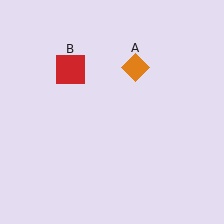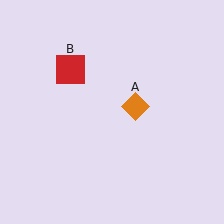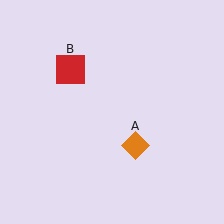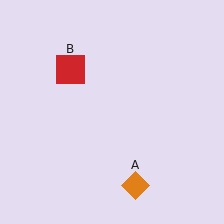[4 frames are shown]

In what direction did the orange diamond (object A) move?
The orange diamond (object A) moved down.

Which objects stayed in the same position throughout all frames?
Red square (object B) remained stationary.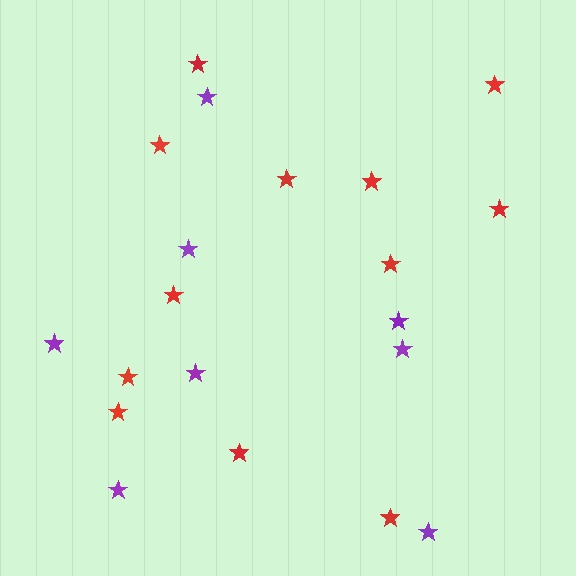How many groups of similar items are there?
There are 2 groups: one group of purple stars (8) and one group of red stars (12).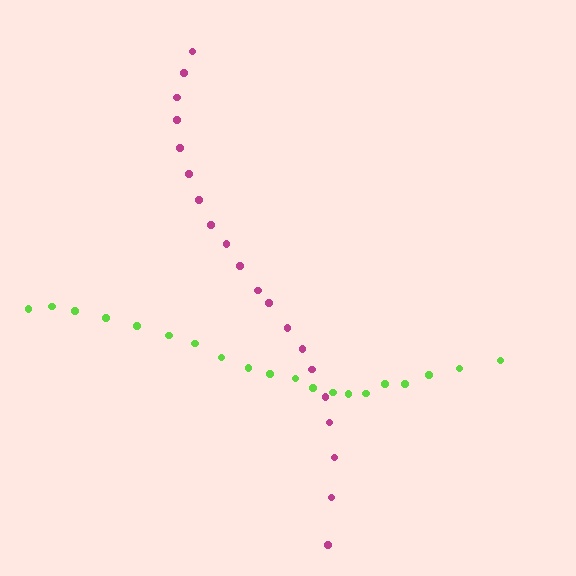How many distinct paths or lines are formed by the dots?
There are 2 distinct paths.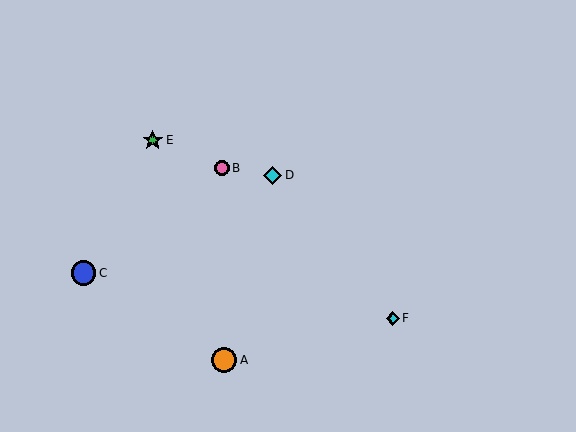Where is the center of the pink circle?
The center of the pink circle is at (222, 168).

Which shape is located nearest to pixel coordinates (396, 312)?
The cyan diamond (labeled F) at (393, 319) is nearest to that location.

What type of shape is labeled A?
Shape A is an orange circle.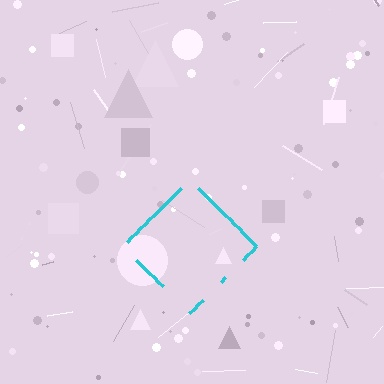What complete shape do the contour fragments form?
The contour fragments form a diamond.